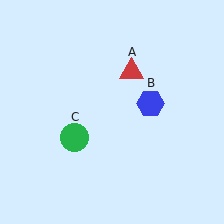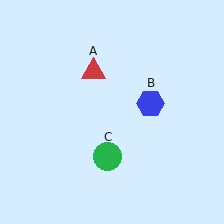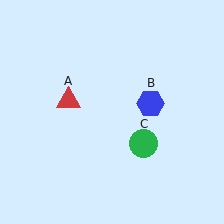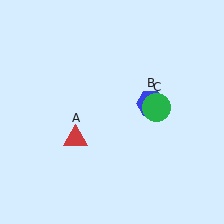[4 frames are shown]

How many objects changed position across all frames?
2 objects changed position: red triangle (object A), green circle (object C).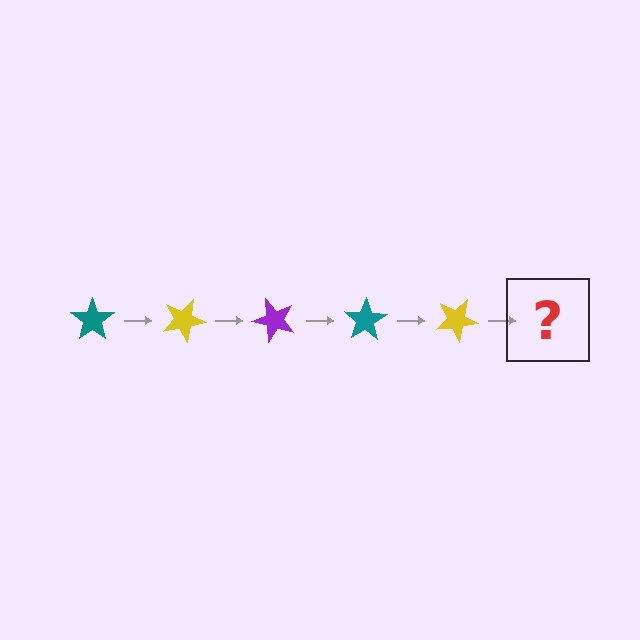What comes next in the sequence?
The next element should be a purple star, rotated 125 degrees from the start.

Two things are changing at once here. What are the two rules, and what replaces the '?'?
The two rules are that it rotates 25 degrees each step and the color cycles through teal, yellow, and purple. The '?' should be a purple star, rotated 125 degrees from the start.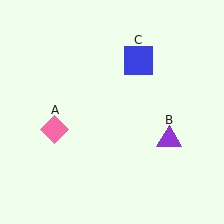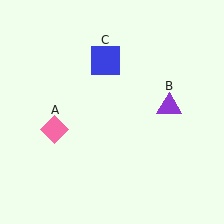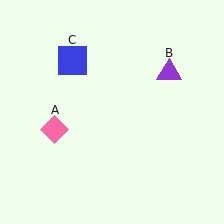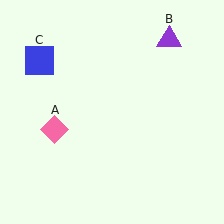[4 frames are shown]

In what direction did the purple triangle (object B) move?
The purple triangle (object B) moved up.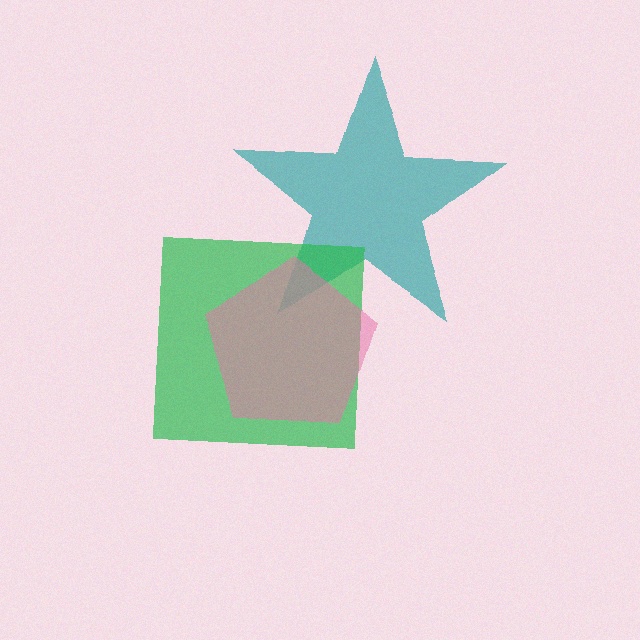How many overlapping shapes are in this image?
There are 3 overlapping shapes in the image.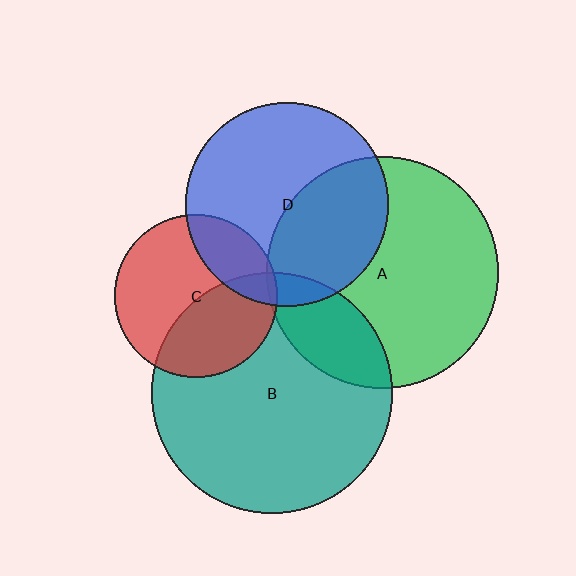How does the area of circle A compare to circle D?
Approximately 1.3 times.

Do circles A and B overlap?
Yes.